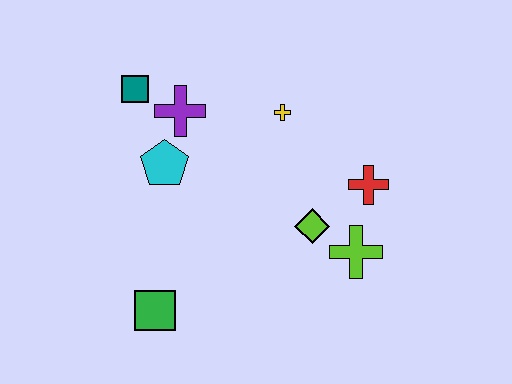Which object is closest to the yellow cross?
The purple cross is closest to the yellow cross.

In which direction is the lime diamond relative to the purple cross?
The lime diamond is to the right of the purple cross.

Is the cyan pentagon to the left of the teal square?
No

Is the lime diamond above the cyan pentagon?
No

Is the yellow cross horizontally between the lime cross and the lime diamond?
No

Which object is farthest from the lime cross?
The teal square is farthest from the lime cross.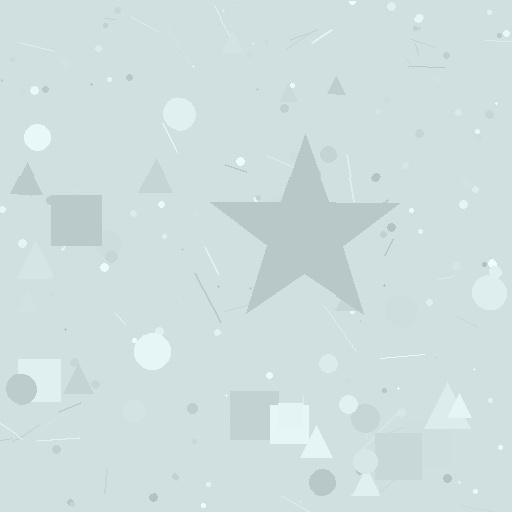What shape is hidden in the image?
A star is hidden in the image.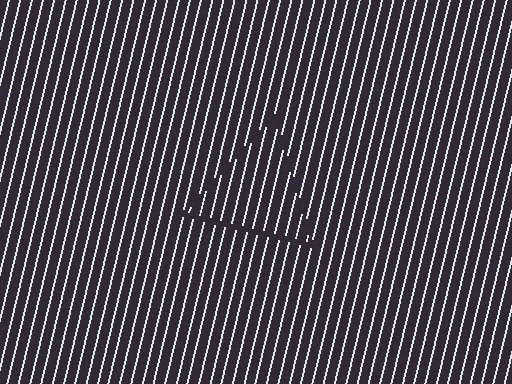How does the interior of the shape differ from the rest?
The interior of the shape contains the same grating, shifted by half a period — the contour is defined by the phase discontinuity where line-ends from the inner and outer gratings abut.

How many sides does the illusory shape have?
3 sides — the line-ends trace a triangle.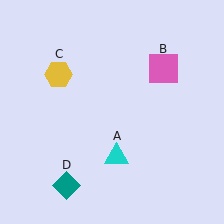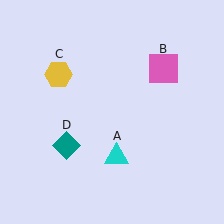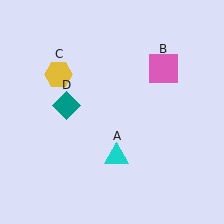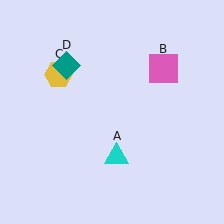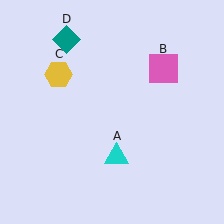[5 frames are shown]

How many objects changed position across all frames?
1 object changed position: teal diamond (object D).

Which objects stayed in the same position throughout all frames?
Cyan triangle (object A) and pink square (object B) and yellow hexagon (object C) remained stationary.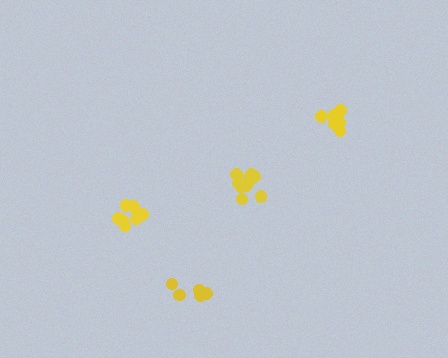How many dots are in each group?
Group 1: 10 dots, Group 2: 5 dots, Group 3: 6 dots, Group 4: 7 dots (28 total).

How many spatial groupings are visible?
There are 4 spatial groupings.